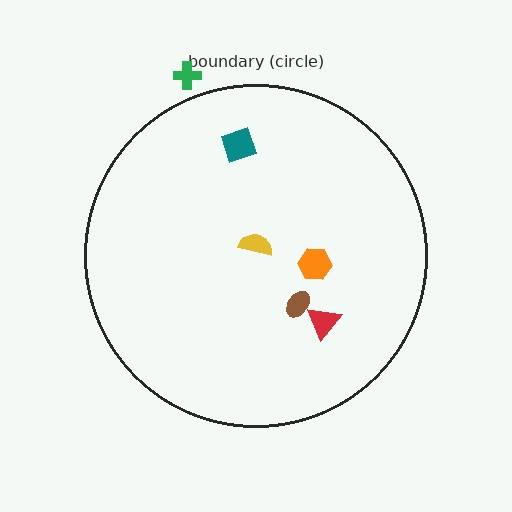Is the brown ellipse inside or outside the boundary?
Inside.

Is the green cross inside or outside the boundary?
Outside.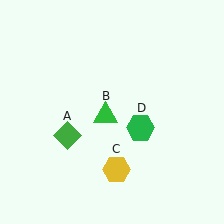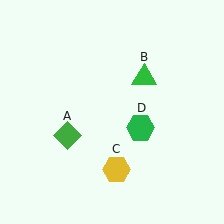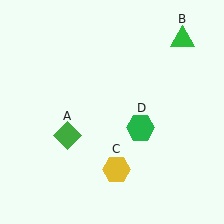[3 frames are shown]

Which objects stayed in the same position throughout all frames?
Green diamond (object A) and yellow hexagon (object C) and green hexagon (object D) remained stationary.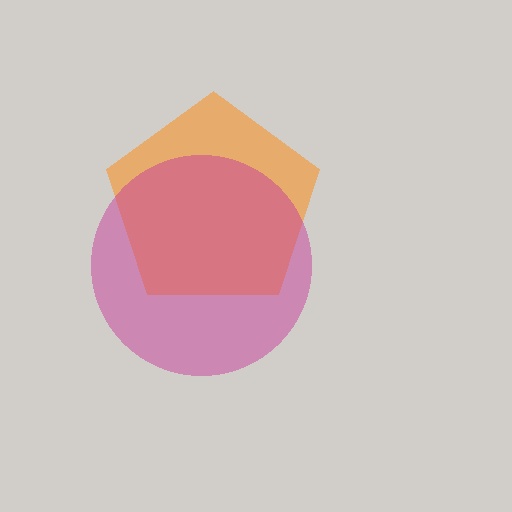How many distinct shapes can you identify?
There are 2 distinct shapes: an orange pentagon, a magenta circle.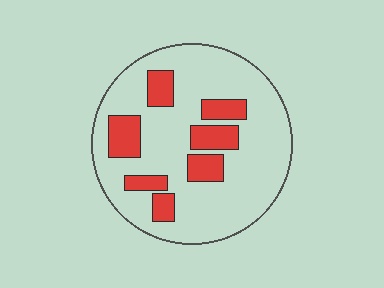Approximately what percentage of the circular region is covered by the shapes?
Approximately 20%.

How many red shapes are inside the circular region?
7.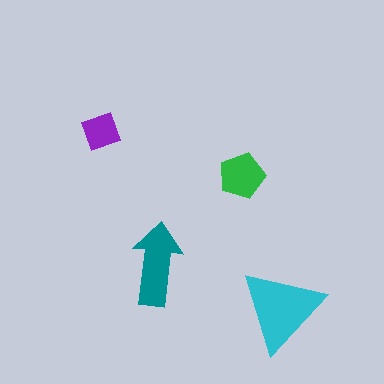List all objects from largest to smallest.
The cyan triangle, the teal arrow, the green pentagon, the purple square.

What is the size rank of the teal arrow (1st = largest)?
2nd.